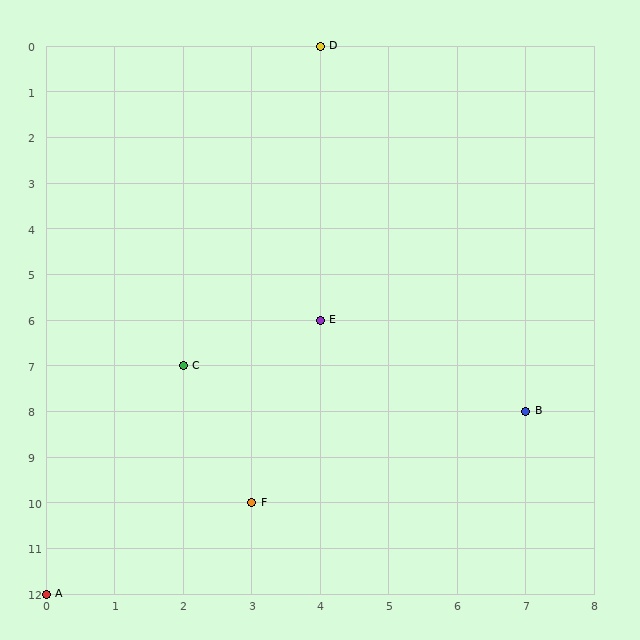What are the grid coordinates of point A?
Point A is at grid coordinates (0, 12).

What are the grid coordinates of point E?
Point E is at grid coordinates (4, 6).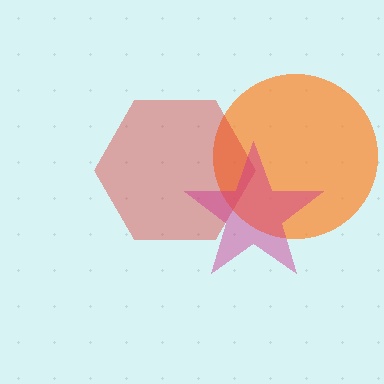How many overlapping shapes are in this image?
There are 3 overlapping shapes in the image.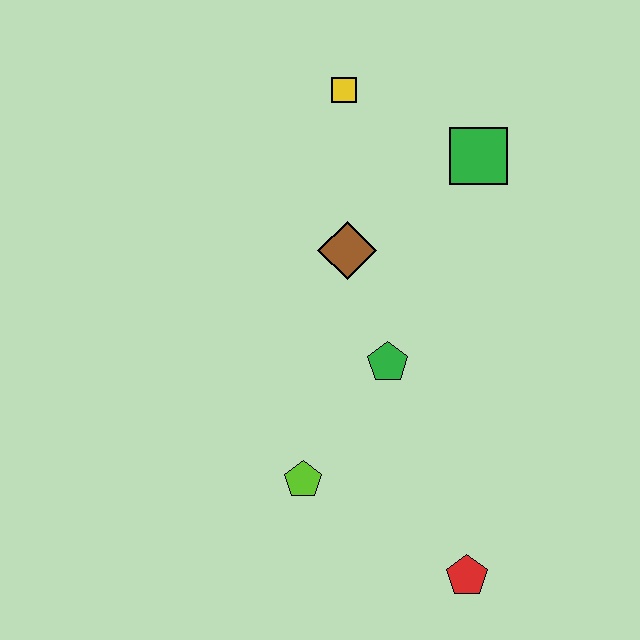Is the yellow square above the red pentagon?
Yes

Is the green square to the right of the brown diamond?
Yes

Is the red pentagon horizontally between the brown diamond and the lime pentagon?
No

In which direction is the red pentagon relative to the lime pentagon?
The red pentagon is to the right of the lime pentagon.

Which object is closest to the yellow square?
The green square is closest to the yellow square.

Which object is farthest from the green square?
The red pentagon is farthest from the green square.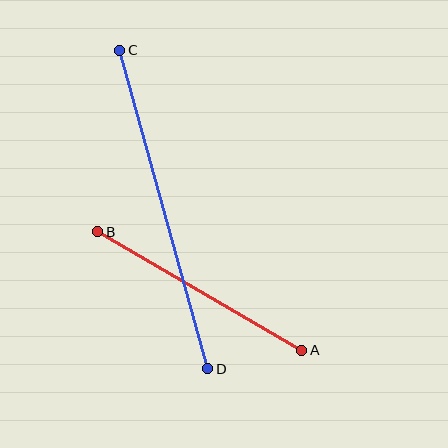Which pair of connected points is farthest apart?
Points C and D are farthest apart.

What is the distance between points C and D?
The distance is approximately 330 pixels.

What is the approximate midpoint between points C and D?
The midpoint is at approximately (164, 210) pixels.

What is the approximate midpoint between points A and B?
The midpoint is at approximately (200, 291) pixels.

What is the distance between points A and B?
The distance is approximately 236 pixels.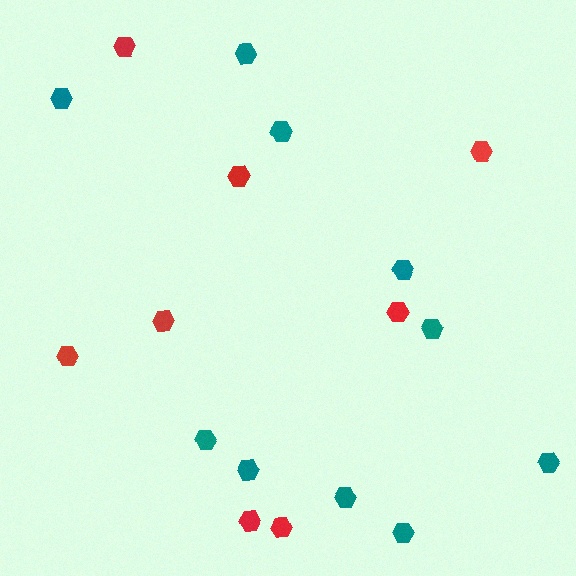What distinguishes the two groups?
There are 2 groups: one group of red hexagons (8) and one group of teal hexagons (10).